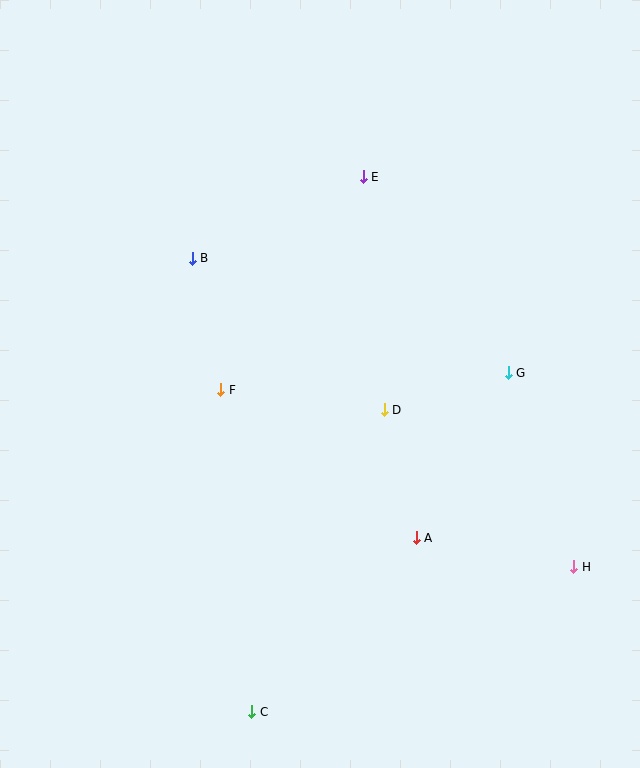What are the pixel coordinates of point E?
Point E is at (363, 177).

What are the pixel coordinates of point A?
Point A is at (416, 538).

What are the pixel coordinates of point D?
Point D is at (384, 410).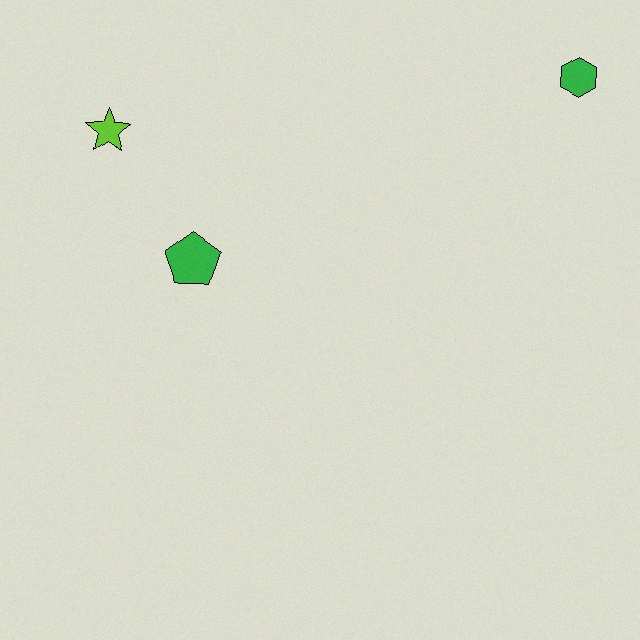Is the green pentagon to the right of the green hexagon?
No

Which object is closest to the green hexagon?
The green pentagon is closest to the green hexagon.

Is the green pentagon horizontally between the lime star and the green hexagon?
Yes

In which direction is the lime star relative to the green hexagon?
The lime star is to the left of the green hexagon.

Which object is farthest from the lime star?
The green hexagon is farthest from the lime star.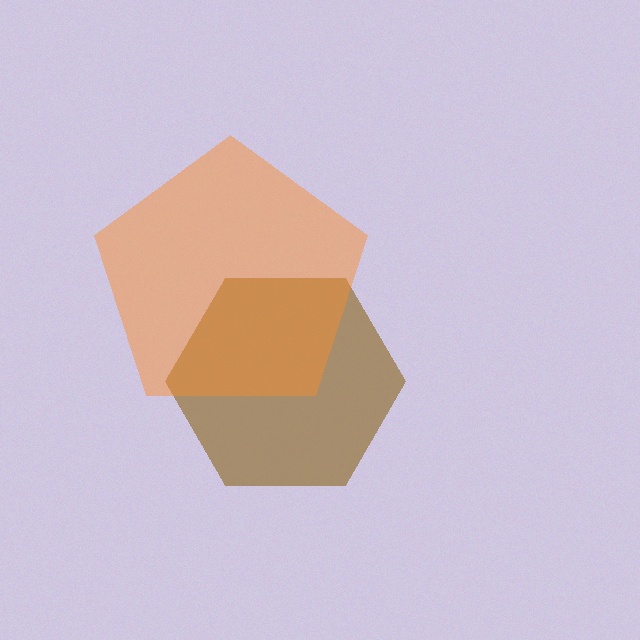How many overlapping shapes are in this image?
There are 2 overlapping shapes in the image.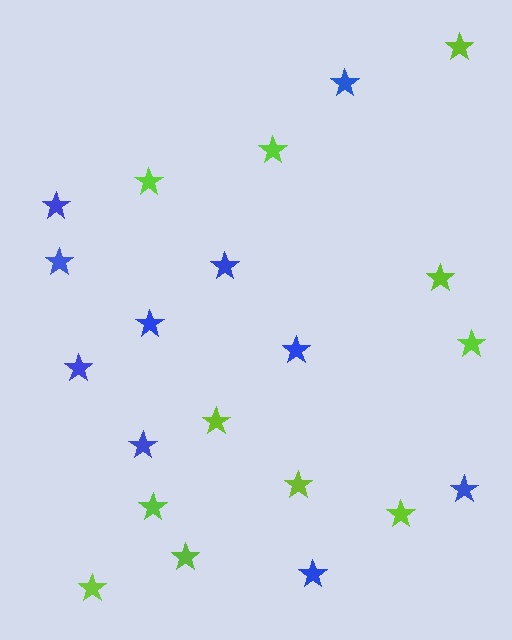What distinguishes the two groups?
There are 2 groups: one group of blue stars (10) and one group of lime stars (11).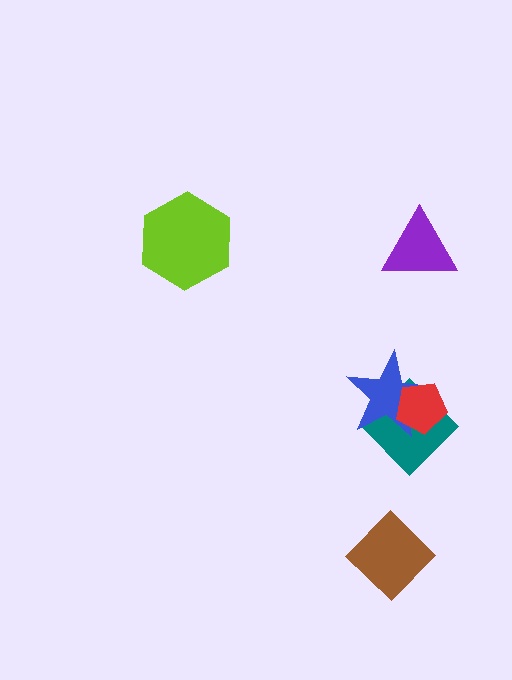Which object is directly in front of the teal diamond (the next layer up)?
The blue star is directly in front of the teal diamond.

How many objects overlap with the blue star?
2 objects overlap with the blue star.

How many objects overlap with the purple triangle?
0 objects overlap with the purple triangle.